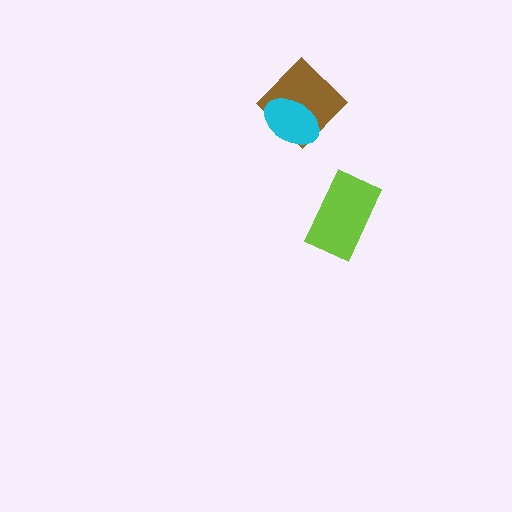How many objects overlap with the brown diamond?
1 object overlaps with the brown diamond.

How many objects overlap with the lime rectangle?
0 objects overlap with the lime rectangle.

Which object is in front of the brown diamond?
The cyan ellipse is in front of the brown diamond.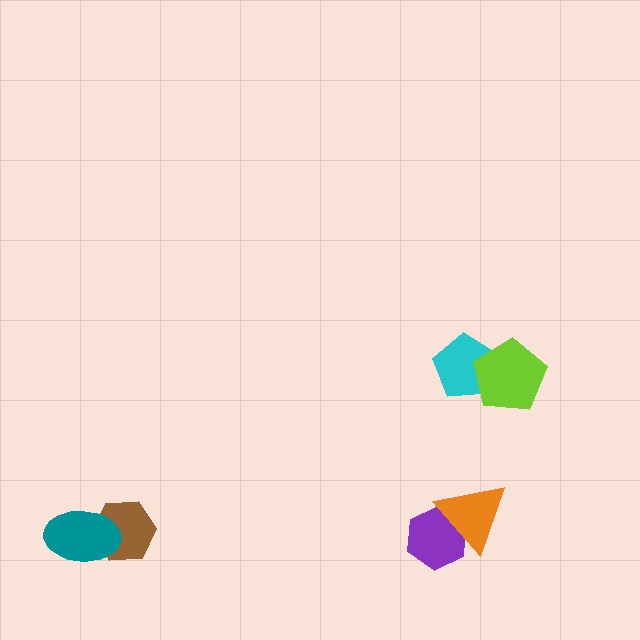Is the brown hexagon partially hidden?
Yes, it is partially covered by another shape.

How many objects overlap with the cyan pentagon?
1 object overlaps with the cyan pentagon.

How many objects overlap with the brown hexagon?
1 object overlaps with the brown hexagon.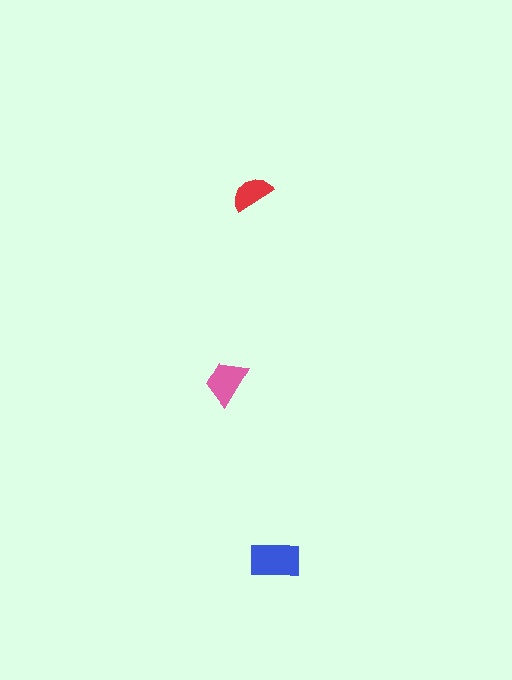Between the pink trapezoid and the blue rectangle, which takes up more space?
The blue rectangle.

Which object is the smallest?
The red semicircle.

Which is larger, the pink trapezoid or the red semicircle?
The pink trapezoid.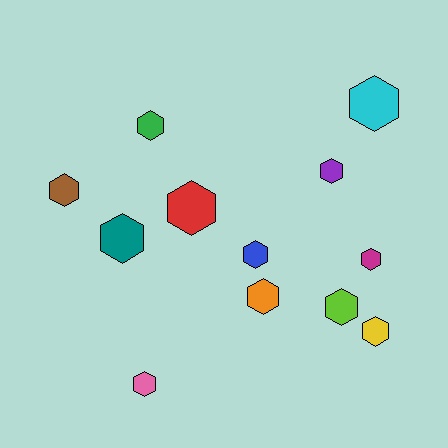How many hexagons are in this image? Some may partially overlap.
There are 12 hexagons.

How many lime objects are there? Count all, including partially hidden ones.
There is 1 lime object.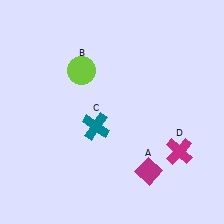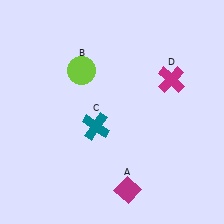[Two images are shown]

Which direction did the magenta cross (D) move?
The magenta cross (D) moved up.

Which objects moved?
The objects that moved are: the magenta diamond (A), the magenta cross (D).